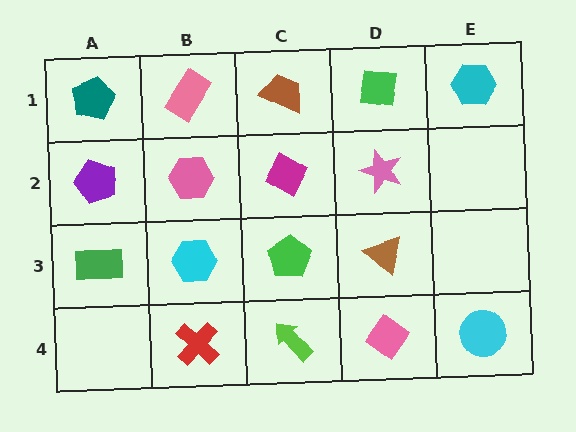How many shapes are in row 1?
5 shapes.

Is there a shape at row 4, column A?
No, that cell is empty.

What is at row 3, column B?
A cyan hexagon.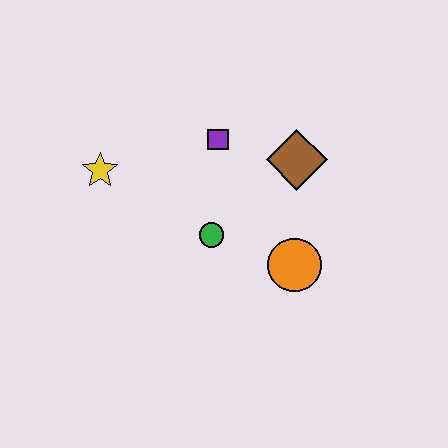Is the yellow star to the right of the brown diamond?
No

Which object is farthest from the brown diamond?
The yellow star is farthest from the brown diamond.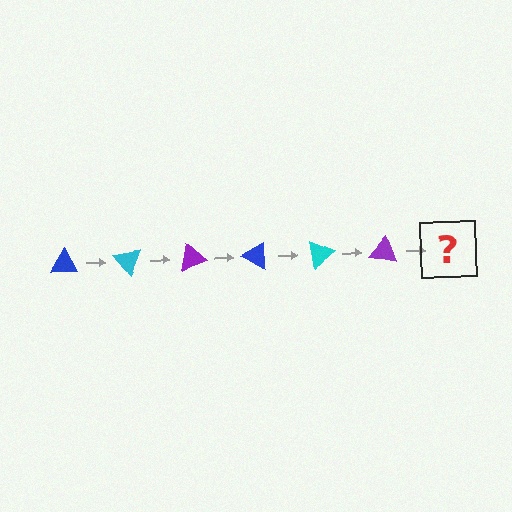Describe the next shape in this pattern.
It should be a blue triangle, rotated 300 degrees from the start.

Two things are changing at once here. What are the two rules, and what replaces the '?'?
The two rules are that it rotates 50 degrees each step and the color cycles through blue, cyan, and purple. The '?' should be a blue triangle, rotated 300 degrees from the start.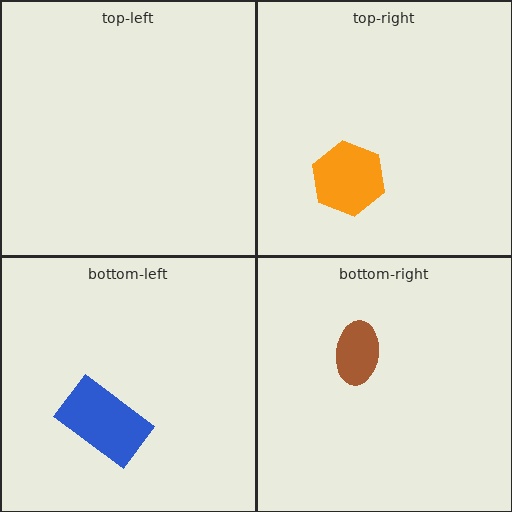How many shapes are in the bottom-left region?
1.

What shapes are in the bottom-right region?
The brown ellipse.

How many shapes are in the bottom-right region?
1.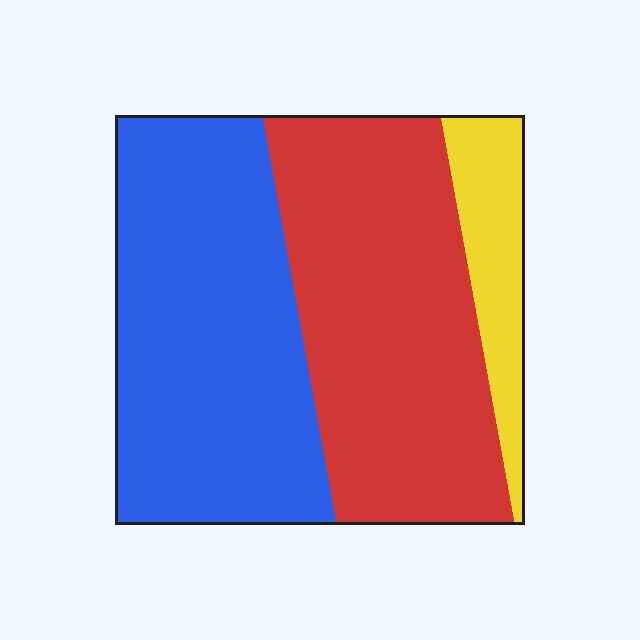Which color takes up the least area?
Yellow, at roughly 10%.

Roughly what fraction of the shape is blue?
Blue takes up between a quarter and a half of the shape.